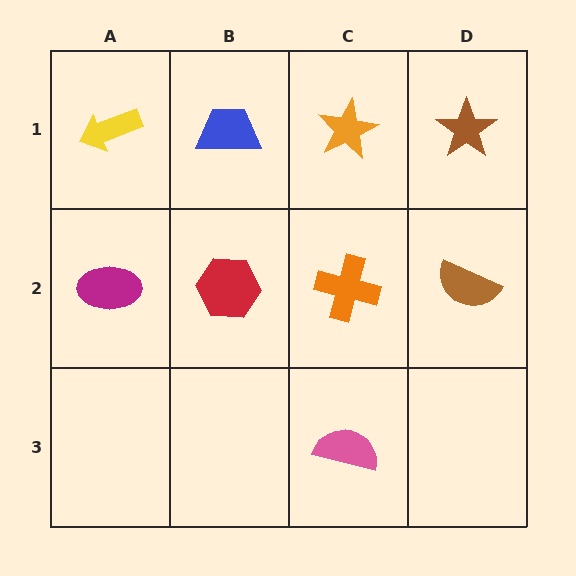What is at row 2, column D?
A brown semicircle.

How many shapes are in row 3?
1 shape.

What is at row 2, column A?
A magenta ellipse.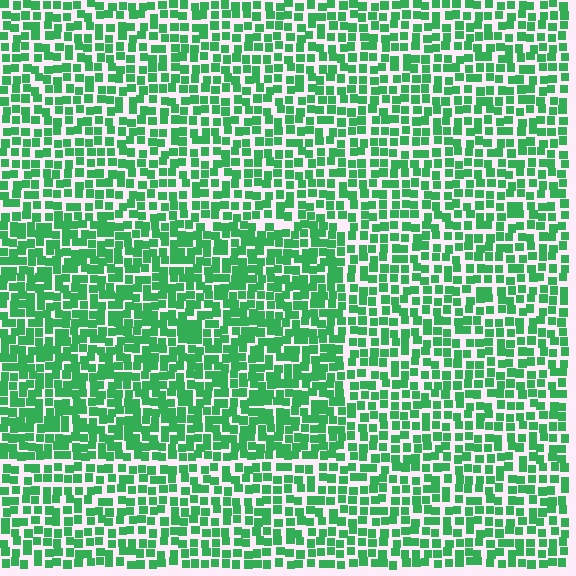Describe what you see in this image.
The image contains small green elements arranged at two different densities. A rectangle-shaped region is visible where the elements are more densely packed than the surrounding area.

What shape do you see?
I see a rectangle.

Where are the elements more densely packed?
The elements are more densely packed inside the rectangle boundary.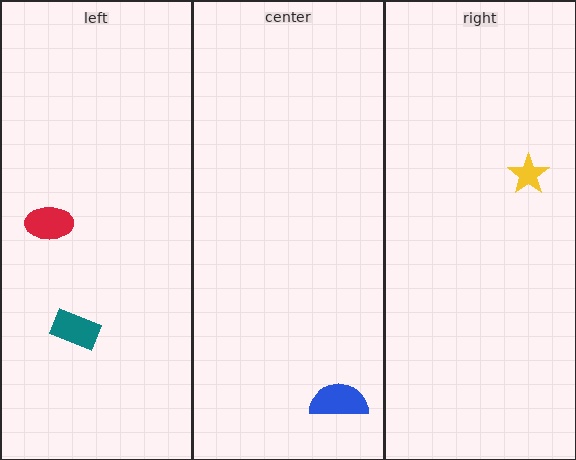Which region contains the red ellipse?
The left region.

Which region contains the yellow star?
The right region.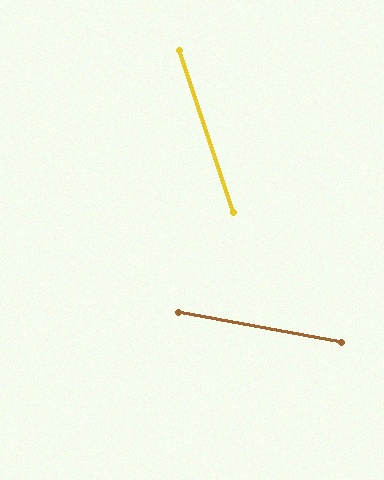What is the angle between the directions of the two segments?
Approximately 61 degrees.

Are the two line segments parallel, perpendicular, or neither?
Neither parallel nor perpendicular — they differ by about 61°.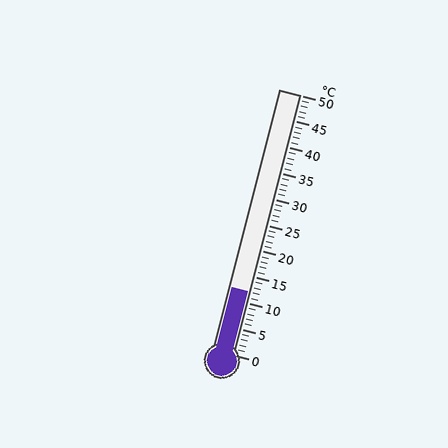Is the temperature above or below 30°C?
The temperature is below 30°C.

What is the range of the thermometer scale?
The thermometer scale ranges from 0°C to 50°C.